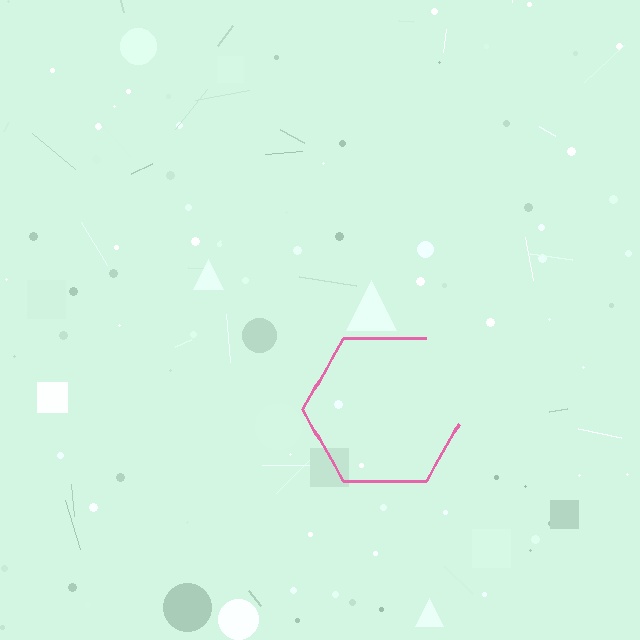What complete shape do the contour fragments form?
The contour fragments form a hexagon.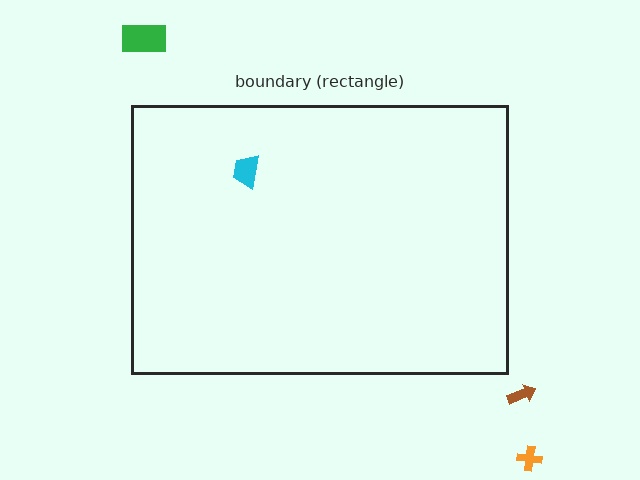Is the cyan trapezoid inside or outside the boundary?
Inside.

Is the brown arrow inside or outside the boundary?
Outside.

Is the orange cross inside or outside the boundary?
Outside.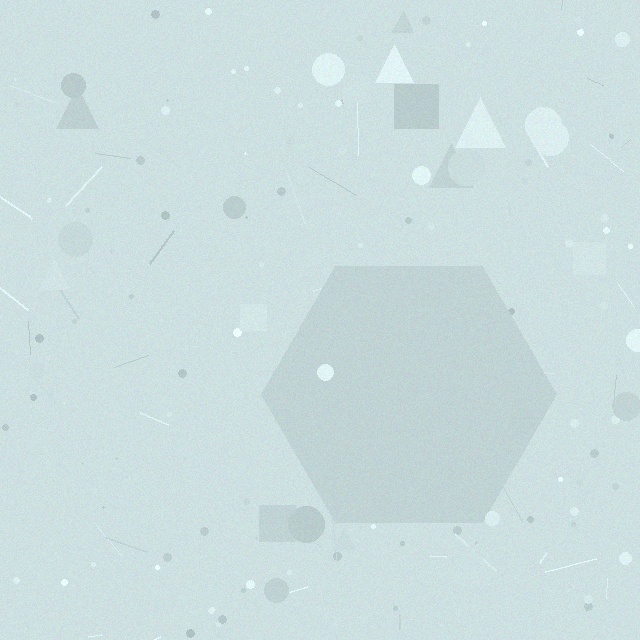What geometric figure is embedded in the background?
A hexagon is embedded in the background.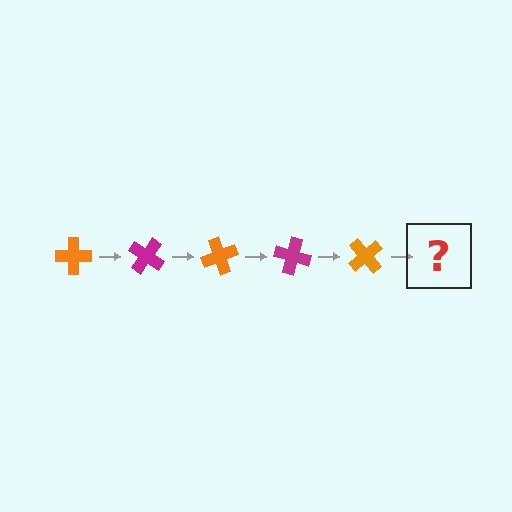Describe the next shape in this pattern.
It should be a magenta cross, rotated 175 degrees from the start.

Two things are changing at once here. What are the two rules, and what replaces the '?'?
The two rules are that it rotates 35 degrees each step and the color cycles through orange and magenta. The '?' should be a magenta cross, rotated 175 degrees from the start.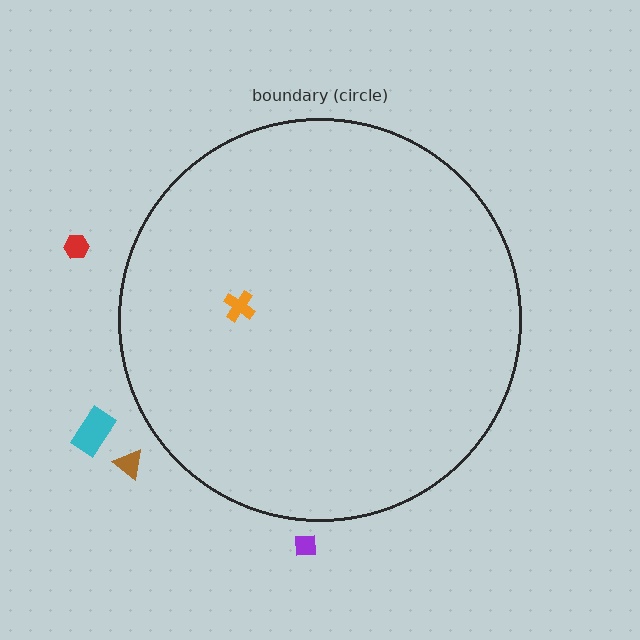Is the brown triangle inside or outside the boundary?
Outside.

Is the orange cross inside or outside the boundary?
Inside.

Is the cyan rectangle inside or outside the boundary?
Outside.